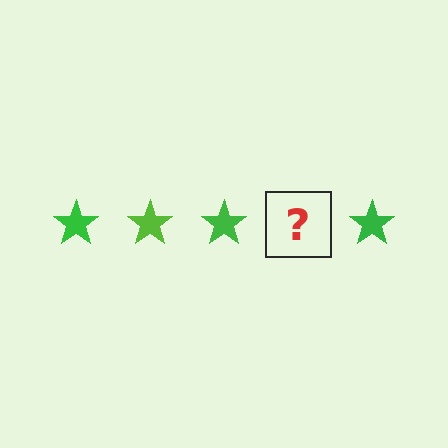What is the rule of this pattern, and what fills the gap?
The rule is that the pattern cycles through green, lime stars. The gap should be filled with a lime star.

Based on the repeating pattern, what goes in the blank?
The blank should be a lime star.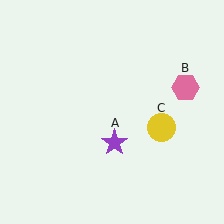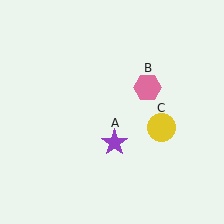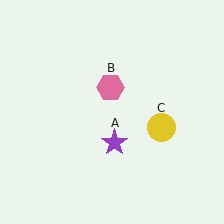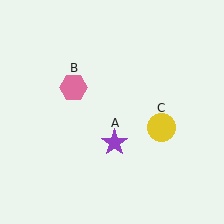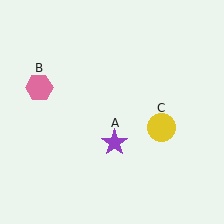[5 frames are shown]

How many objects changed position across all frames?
1 object changed position: pink hexagon (object B).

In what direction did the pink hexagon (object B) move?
The pink hexagon (object B) moved left.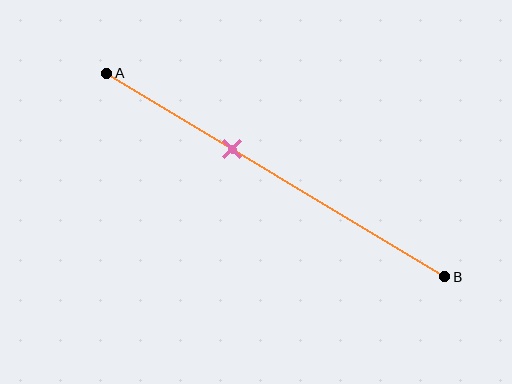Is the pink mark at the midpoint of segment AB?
No, the mark is at about 35% from A, not at the 50% midpoint.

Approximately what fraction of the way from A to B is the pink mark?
The pink mark is approximately 35% of the way from A to B.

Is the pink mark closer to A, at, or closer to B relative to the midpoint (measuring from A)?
The pink mark is closer to point A than the midpoint of segment AB.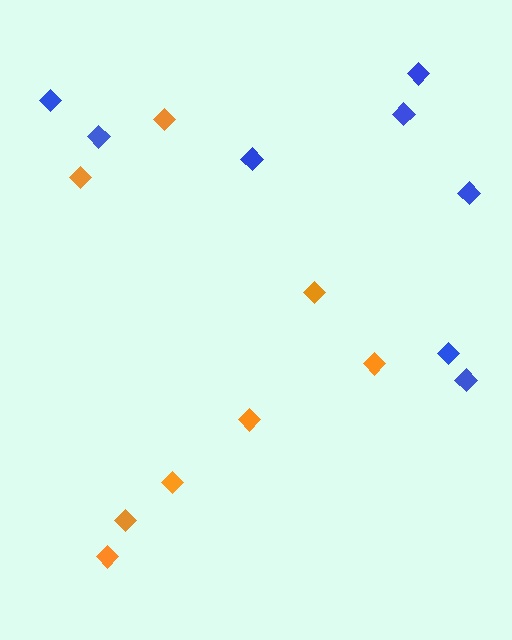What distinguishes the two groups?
There are 2 groups: one group of blue diamonds (8) and one group of orange diamonds (8).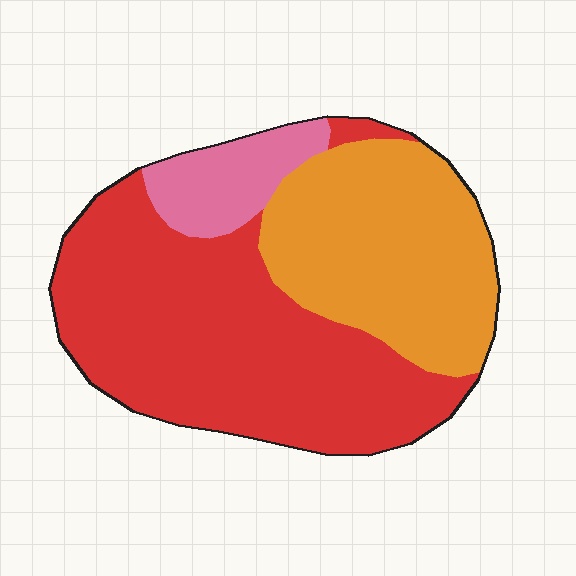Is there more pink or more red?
Red.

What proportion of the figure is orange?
Orange takes up about one third (1/3) of the figure.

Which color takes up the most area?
Red, at roughly 55%.